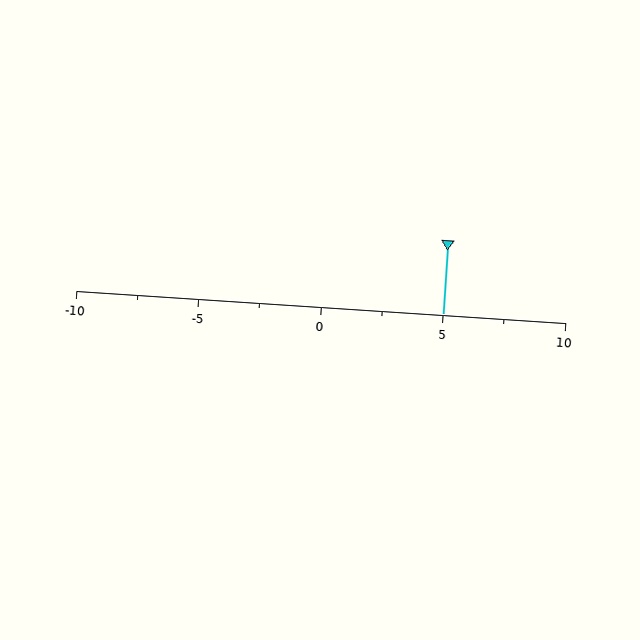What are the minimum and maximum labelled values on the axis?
The axis runs from -10 to 10.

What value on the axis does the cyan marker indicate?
The marker indicates approximately 5.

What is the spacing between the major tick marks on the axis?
The major ticks are spaced 5 apart.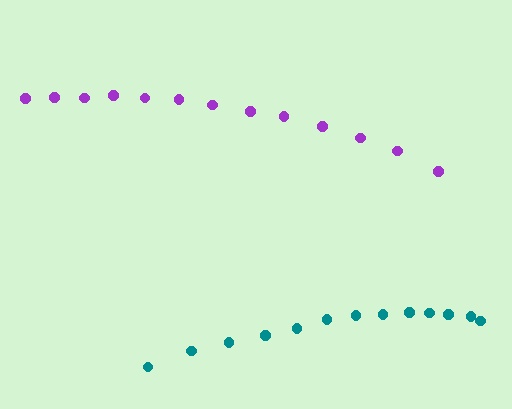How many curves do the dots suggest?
There are 2 distinct paths.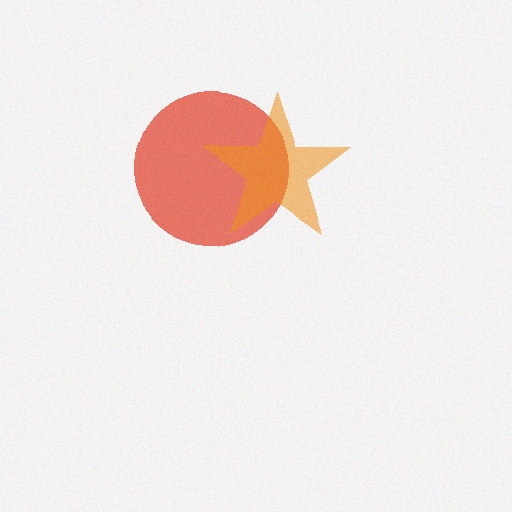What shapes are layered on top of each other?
The layered shapes are: a red circle, an orange star.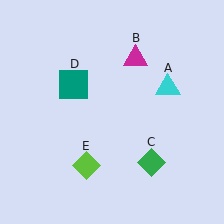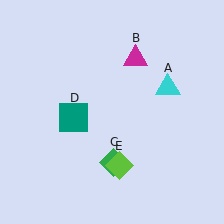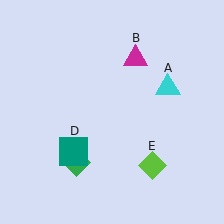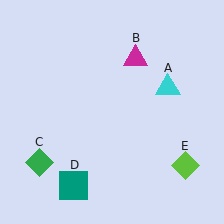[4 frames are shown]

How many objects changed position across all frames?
3 objects changed position: green diamond (object C), teal square (object D), lime diamond (object E).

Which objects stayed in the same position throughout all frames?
Cyan triangle (object A) and magenta triangle (object B) remained stationary.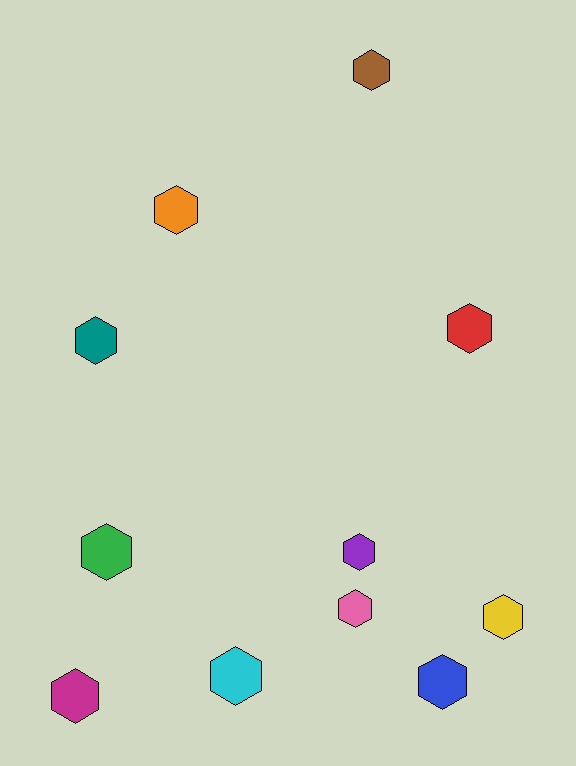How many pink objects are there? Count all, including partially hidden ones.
There is 1 pink object.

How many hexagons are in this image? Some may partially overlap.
There are 11 hexagons.